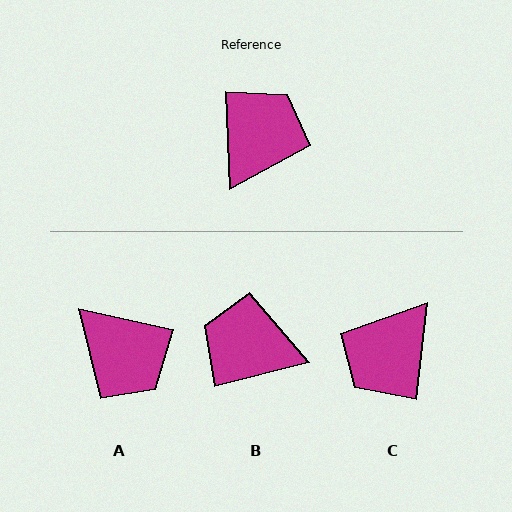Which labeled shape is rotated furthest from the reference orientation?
C, about 171 degrees away.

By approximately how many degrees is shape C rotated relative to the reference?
Approximately 171 degrees counter-clockwise.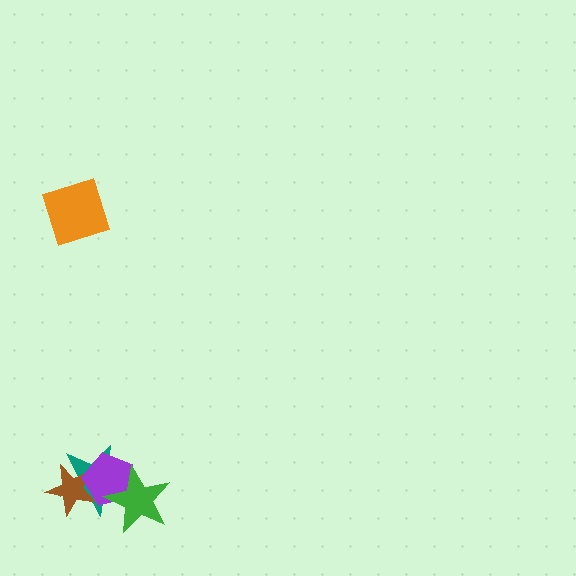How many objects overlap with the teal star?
3 objects overlap with the teal star.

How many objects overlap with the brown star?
2 objects overlap with the brown star.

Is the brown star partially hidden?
Yes, it is partially covered by another shape.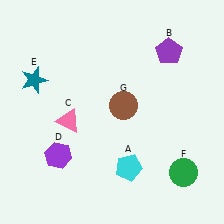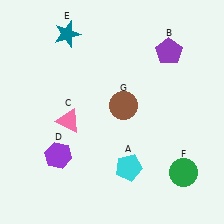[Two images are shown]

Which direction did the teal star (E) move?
The teal star (E) moved up.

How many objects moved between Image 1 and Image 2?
1 object moved between the two images.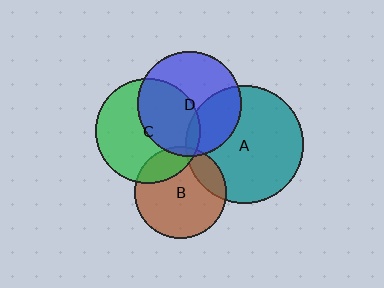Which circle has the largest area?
Circle A (teal).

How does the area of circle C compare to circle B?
Approximately 1.3 times.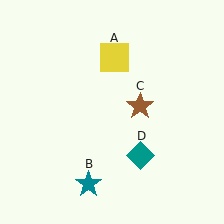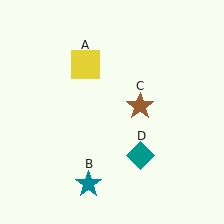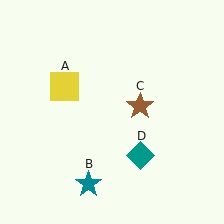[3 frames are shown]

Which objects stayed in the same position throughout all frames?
Teal star (object B) and brown star (object C) and teal diamond (object D) remained stationary.